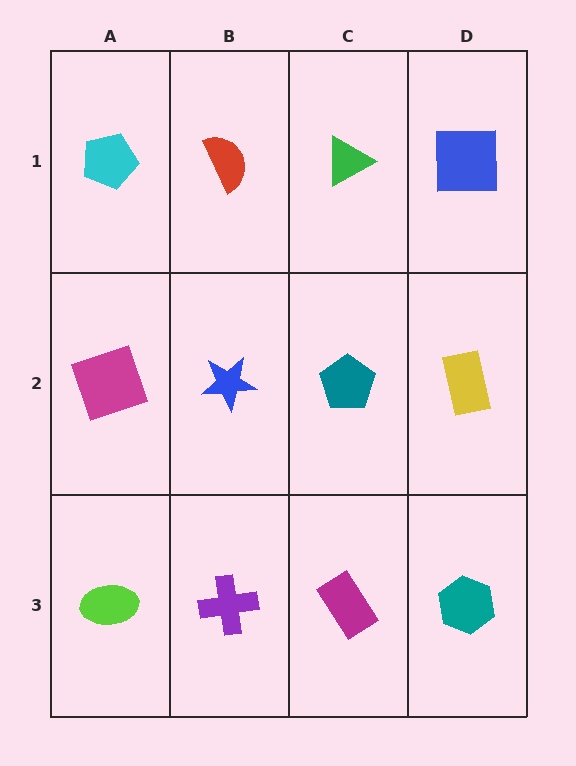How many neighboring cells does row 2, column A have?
3.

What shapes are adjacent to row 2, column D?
A blue square (row 1, column D), a teal hexagon (row 3, column D), a teal pentagon (row 2, column C).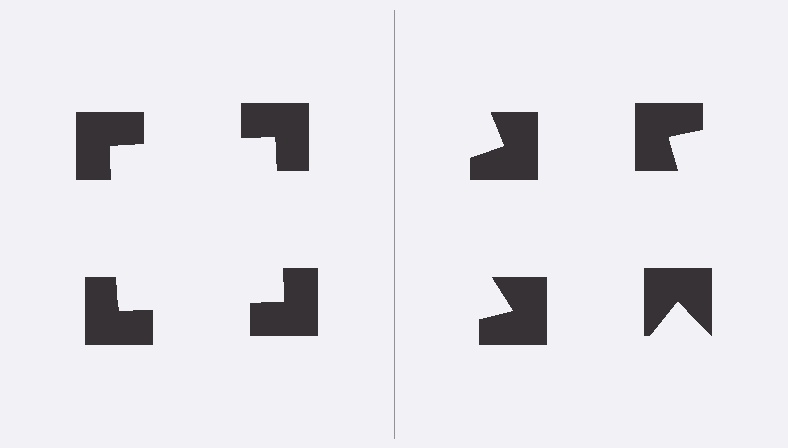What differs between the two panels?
The notched squares are positioned identically on both sides; only the wedge orientations differ. On the left they align to a square; on the right they are misaligned.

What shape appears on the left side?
An illusory square.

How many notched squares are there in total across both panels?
8 — 4 on each side.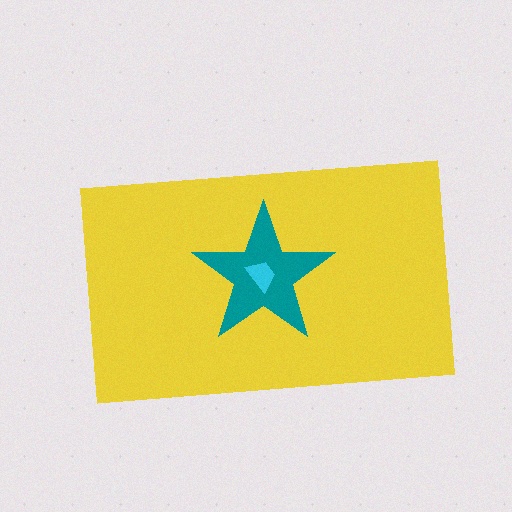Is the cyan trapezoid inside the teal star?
Yes.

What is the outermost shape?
The yellow rectangle.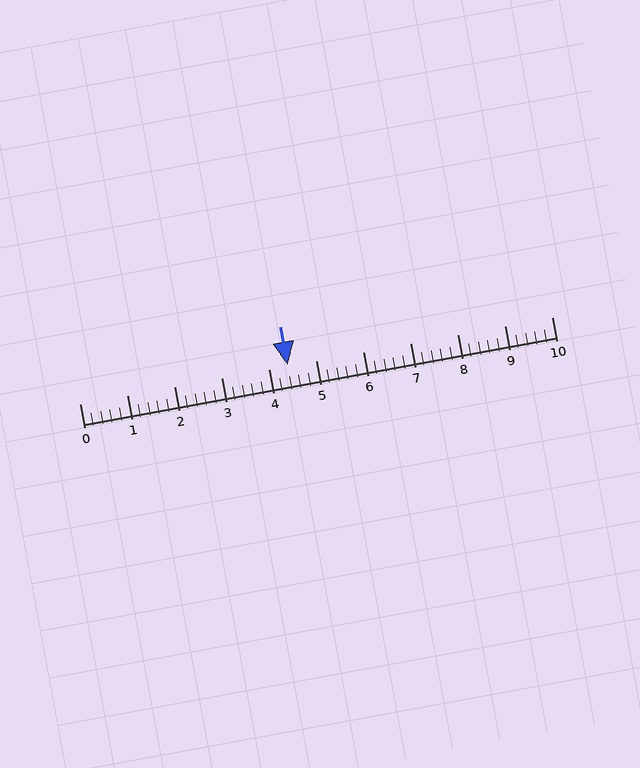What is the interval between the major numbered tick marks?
The major tick marks are spaced 1 units apart.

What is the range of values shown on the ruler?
The ruler shows values from 0 to 10.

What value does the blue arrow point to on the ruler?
The blue arrow points to approximately 4.4.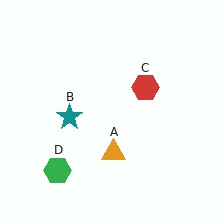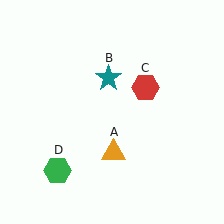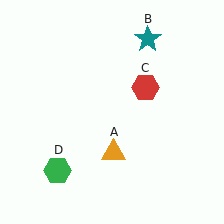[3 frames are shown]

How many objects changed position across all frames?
1 object changed position: teal star (object B).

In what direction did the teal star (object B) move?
The teal star (object B) moved up and to the right.